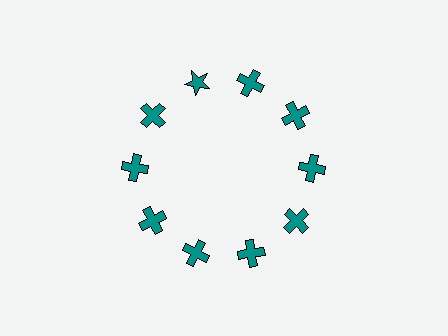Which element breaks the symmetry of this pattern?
The teal star at roughly the 11 o'clock position breaks the symmetry. All other shapes are teal crosses.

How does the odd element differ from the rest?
It has a different shape: star instead of cross.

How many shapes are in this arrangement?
There are 10 shapes arranged in a ring pattern.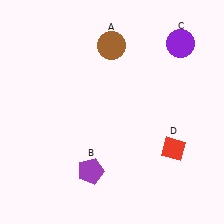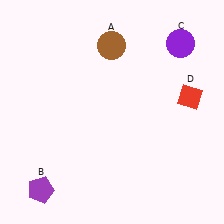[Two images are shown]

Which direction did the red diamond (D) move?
The red diamond (D) moved up.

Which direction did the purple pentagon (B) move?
The purple pentagon (B) moved left.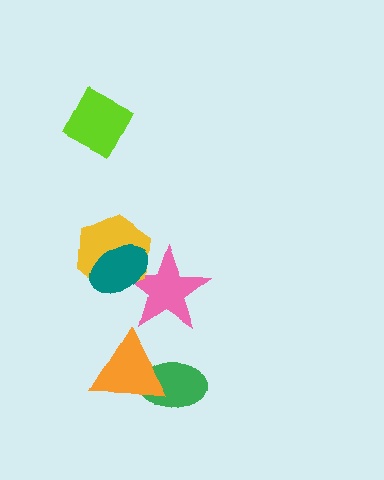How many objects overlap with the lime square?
0 objects overlap with the lime square.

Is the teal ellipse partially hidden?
No, no other shape covers it.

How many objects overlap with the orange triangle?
1 object overlaps with the orange triangle.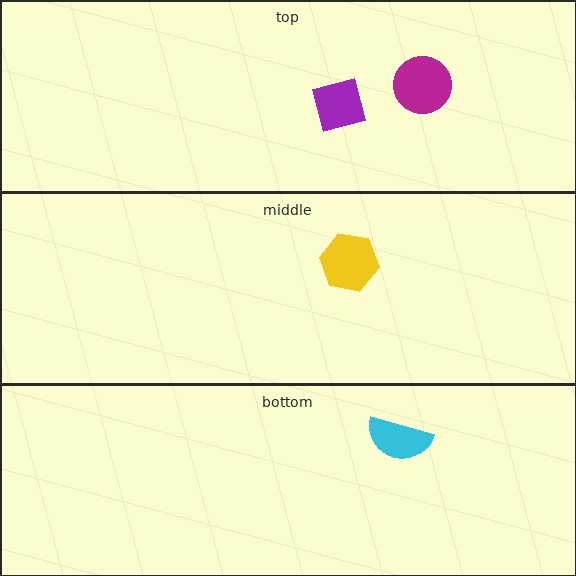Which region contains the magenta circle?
The top region.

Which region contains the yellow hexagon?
The middle region.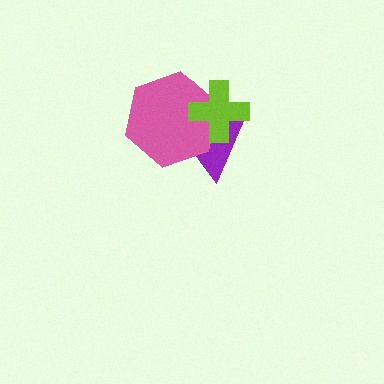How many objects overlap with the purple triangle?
2 objects overlap with the purple triangle.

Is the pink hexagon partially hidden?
Yes, it is partially covered by another shape.